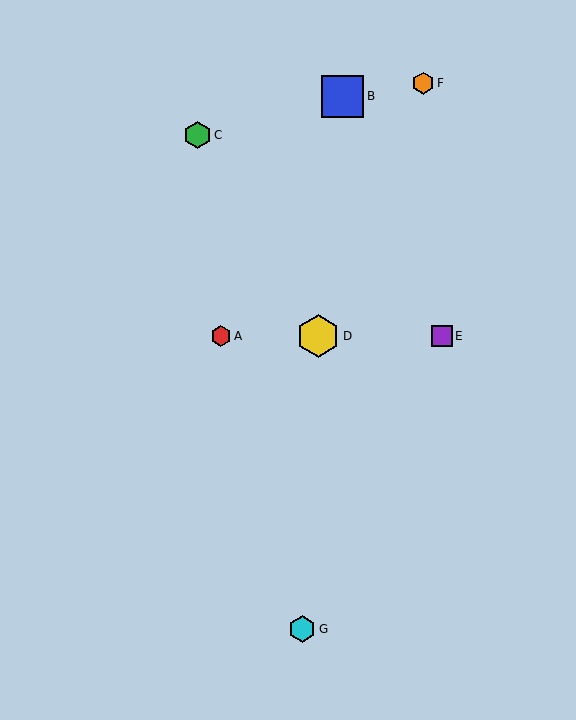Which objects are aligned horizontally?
Objects A, D, E are aligned horizontally.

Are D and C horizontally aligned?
No, D is at y≈336 and C is at y≈135.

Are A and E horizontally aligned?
Yes, both are at y≈336.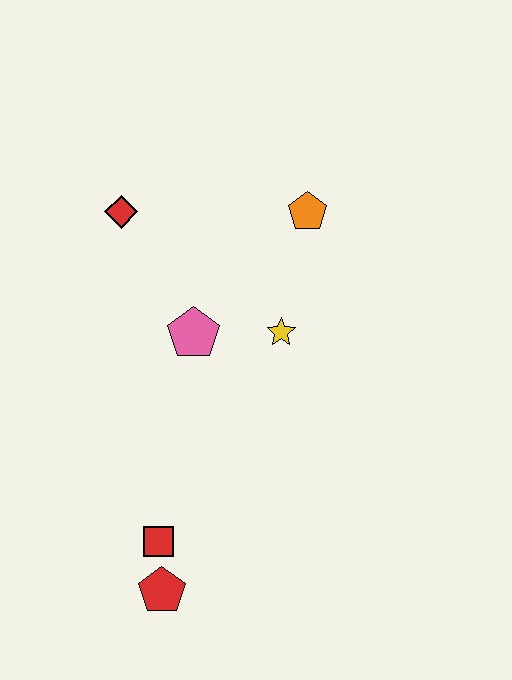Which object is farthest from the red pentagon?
The orange pentagon is farthest from the red pentagon.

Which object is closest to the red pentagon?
The red square is closest to the red pentagon.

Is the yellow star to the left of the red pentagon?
No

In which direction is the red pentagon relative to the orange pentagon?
The red pentagon is below the orange pentagon.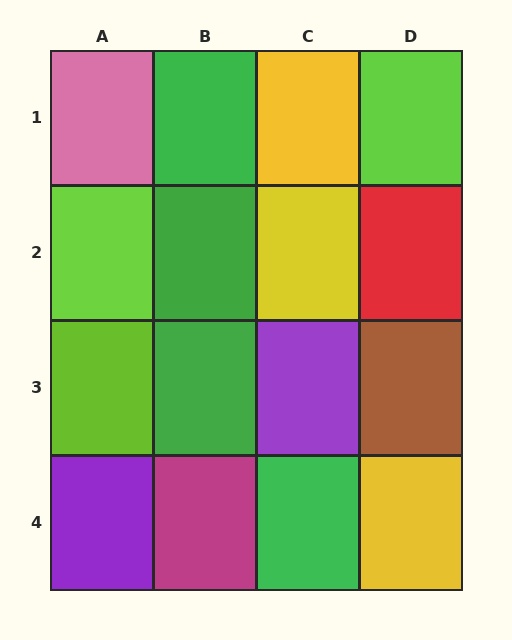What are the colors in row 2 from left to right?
Lime, green, yellow, red.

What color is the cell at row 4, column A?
Purple.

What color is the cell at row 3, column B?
Green.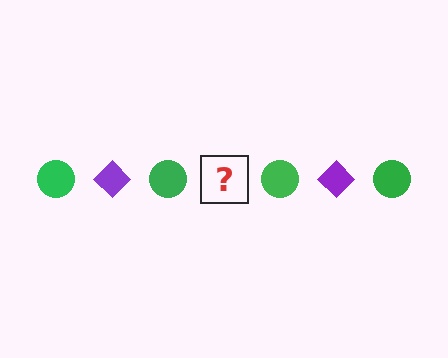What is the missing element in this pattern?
The missing element is a purple diamond.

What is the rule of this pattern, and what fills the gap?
The rule is that the pattern alternates between green circle and purple diamond. The gap should be filled with a purple diamond.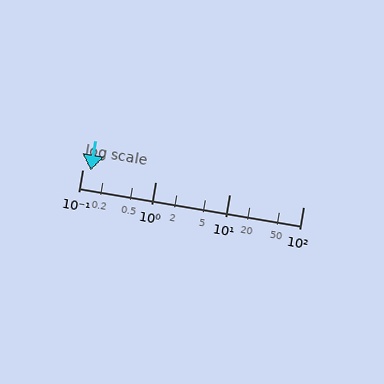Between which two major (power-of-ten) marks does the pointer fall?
The pointer is between 0.1 and 1.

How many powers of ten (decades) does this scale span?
The scale spans 3 decades, from 0.1 to 100.